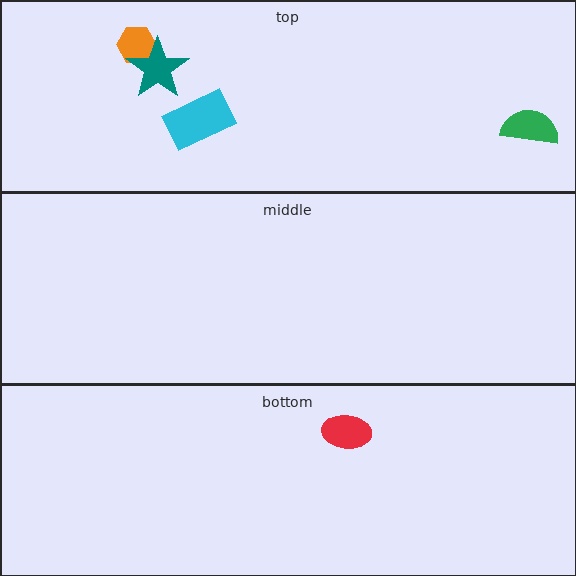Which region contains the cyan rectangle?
The top region.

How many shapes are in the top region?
4.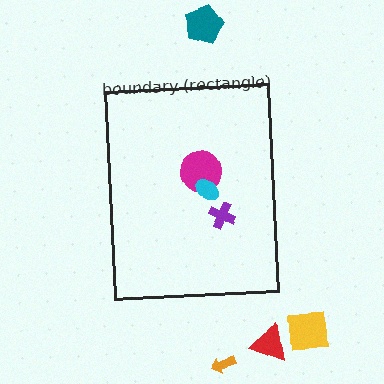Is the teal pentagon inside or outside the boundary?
Outside.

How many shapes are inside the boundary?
3 inside, 4 outside.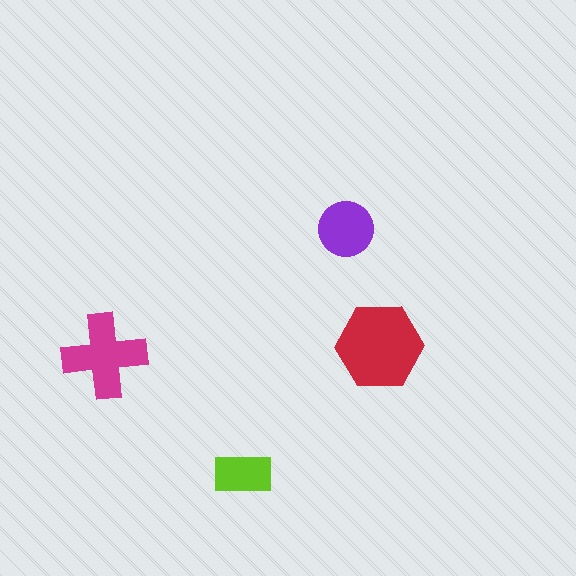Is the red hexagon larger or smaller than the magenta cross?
Larger.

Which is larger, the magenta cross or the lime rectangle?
The magenta cross.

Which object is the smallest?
The lime rectangle.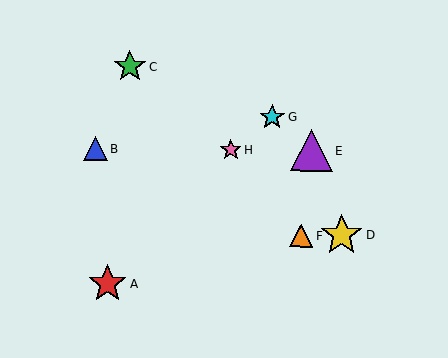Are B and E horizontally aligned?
Yes, both are at y≈149.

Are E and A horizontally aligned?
No, E is at y≈150 and A is at y≈284.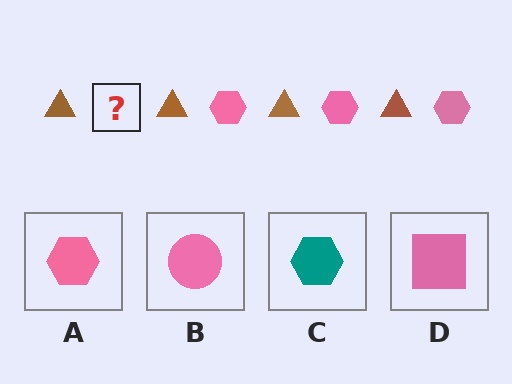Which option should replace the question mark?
Option A.